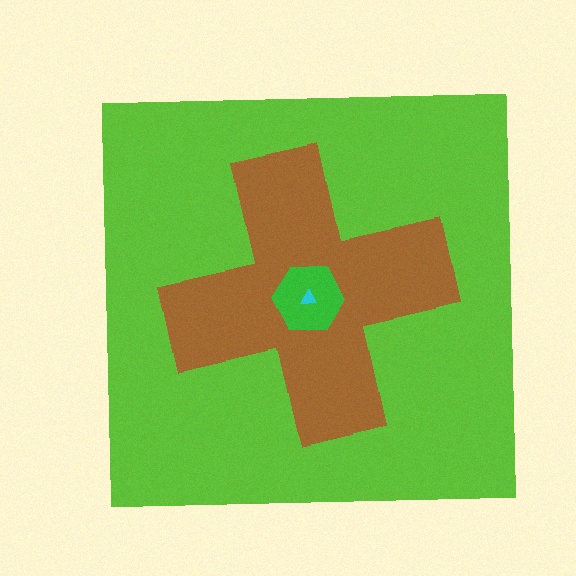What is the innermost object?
The cyan triangle.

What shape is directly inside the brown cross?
The green hexagon.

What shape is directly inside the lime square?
The brown cross.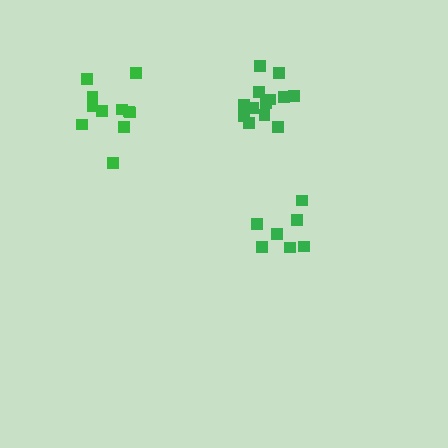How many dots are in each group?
Group 1: 13 dots, Group 2: 7 dots, Group 3: 11 dots (31 total).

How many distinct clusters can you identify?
There are 3 distinct clusters.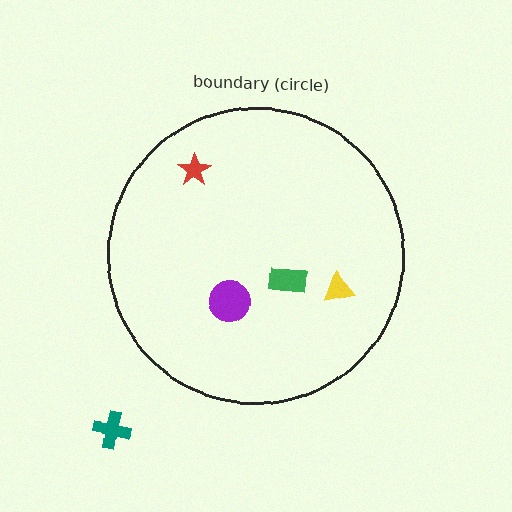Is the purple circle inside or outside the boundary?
Inside.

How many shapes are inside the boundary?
4 inside, 1 outside.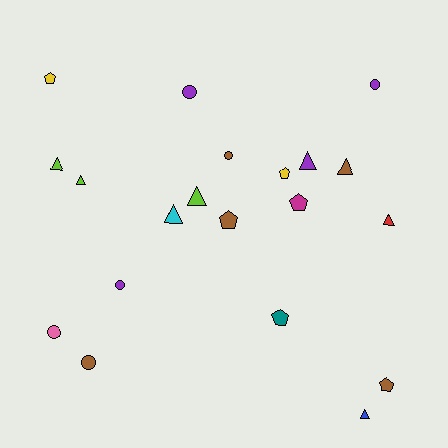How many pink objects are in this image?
There is 1 pink object.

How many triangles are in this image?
There are 8 triangles.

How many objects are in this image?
There are 20 objects.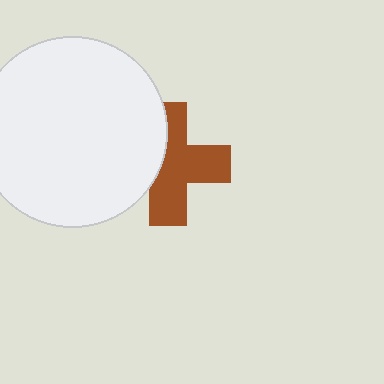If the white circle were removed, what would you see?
You would see the complete brown cross.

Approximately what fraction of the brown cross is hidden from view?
Roughly 36% of the brown cross is hidden behind the white circle.